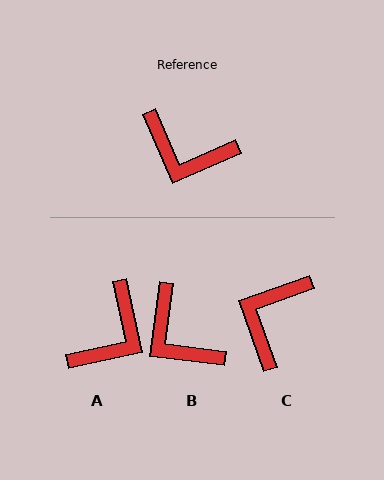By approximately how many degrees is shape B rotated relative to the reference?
Approximately 31 degrees clockwise.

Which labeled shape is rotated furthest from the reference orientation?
C, about 94 degrees away.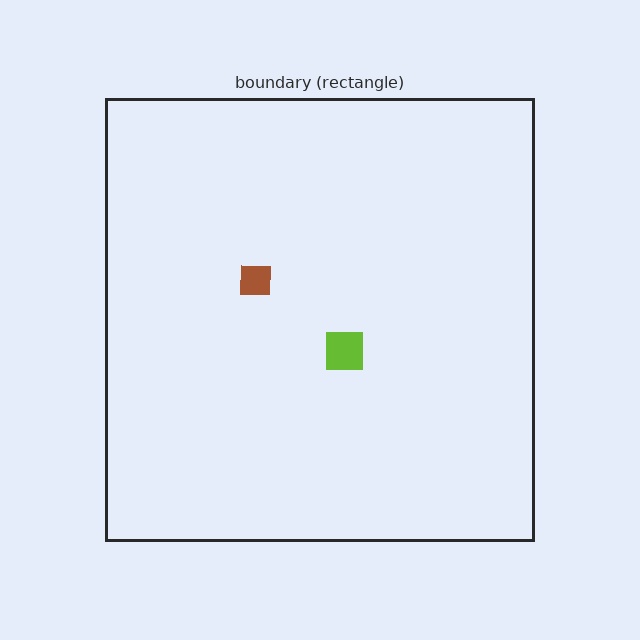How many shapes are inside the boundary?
2 inside, 0 outside.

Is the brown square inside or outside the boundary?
Inside.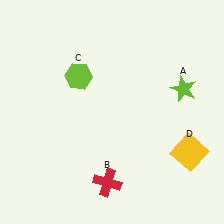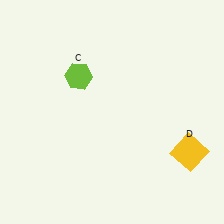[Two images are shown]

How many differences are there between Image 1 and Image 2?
There are 2 differences between the two images.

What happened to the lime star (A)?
The lime star (A) was removed in Image 2. It was in the top-right area of Image 1.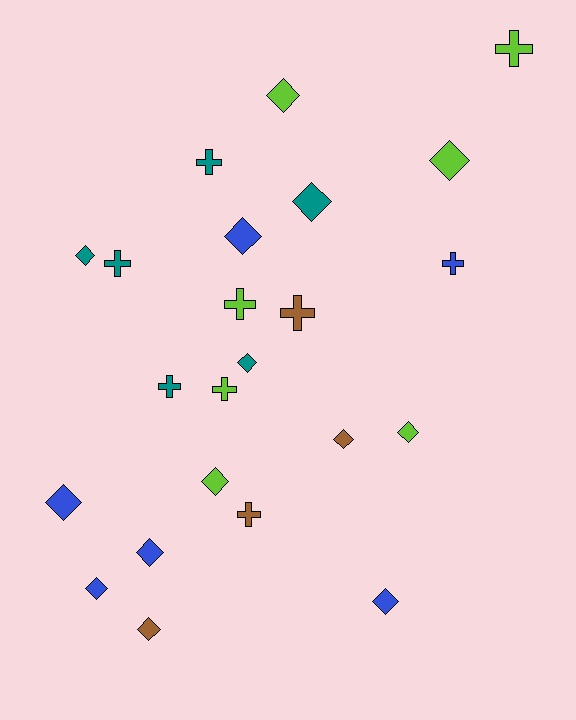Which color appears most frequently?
Lime, with 7 objects.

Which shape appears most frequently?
Diamond, with 14 objects.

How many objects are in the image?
There are 23 objects.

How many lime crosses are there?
There are 3 lime crosses.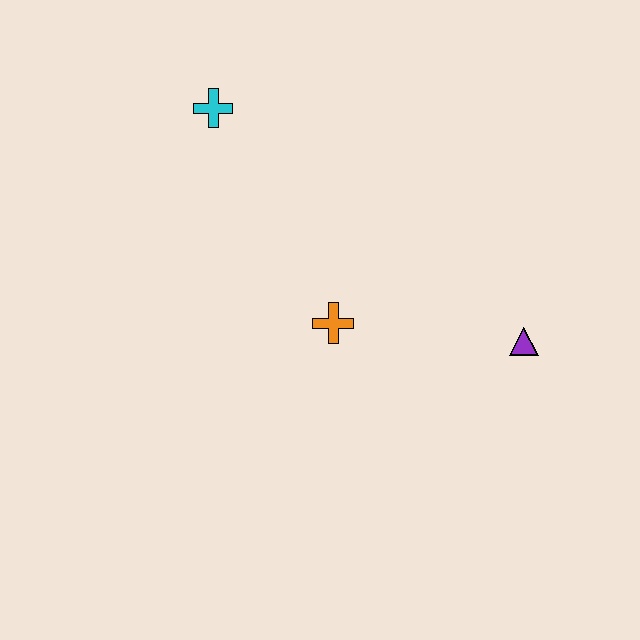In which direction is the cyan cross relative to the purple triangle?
The cyan cross is to the left of the purple triangle.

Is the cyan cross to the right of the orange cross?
No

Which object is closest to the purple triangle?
The orange cross is closest to the purple triangle.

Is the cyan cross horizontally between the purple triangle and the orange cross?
No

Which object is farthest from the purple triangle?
The cyan cross is farthest from the purple triangle.